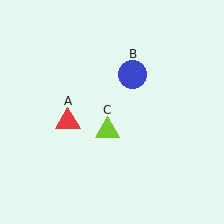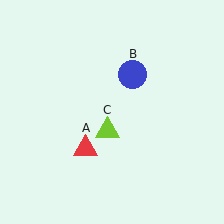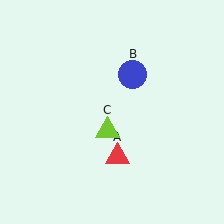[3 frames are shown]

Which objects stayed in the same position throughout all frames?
Blue circle (object B) and lime triangle (object C) remained stationary.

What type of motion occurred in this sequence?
The red triangle (object A) rotated counterclockwise around the center of the scene.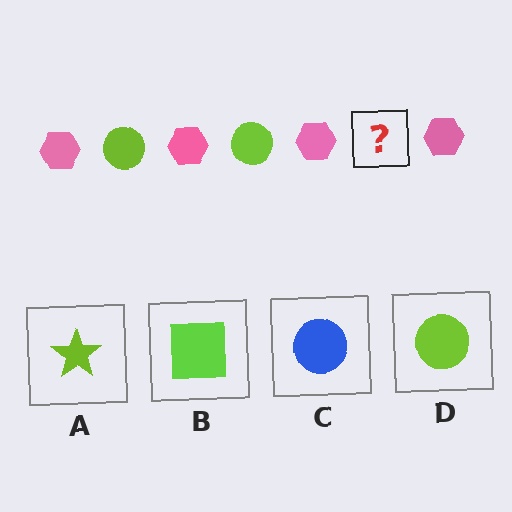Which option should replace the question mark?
Option D.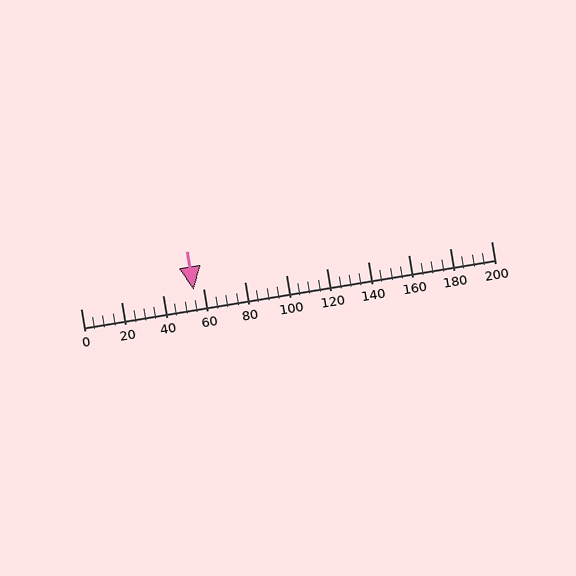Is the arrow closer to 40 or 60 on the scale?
The arrow is closer to 60.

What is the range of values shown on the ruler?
The ruler shows values from 0 to 200.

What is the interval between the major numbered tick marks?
The major tick marks are spaced 20 units apart.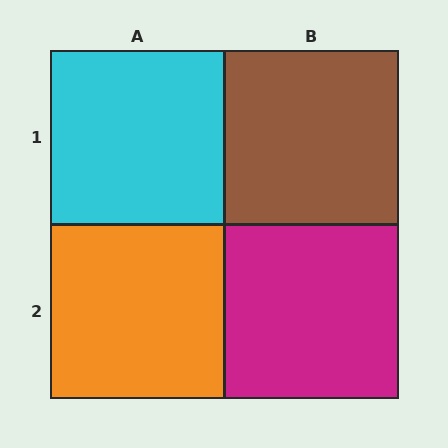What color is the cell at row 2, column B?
Magenta.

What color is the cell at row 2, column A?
Orange.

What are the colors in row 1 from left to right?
Cyan, brown.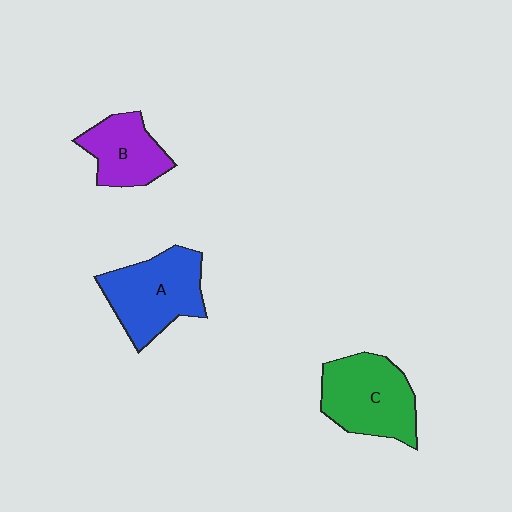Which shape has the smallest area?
Shape B (purple).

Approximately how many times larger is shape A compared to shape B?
Approximately 1.4 times.